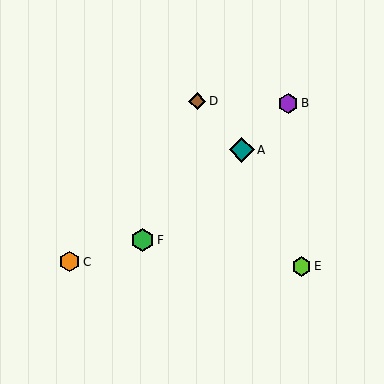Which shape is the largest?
The teal diamond (labeled A) is the largest.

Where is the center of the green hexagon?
The center of the green hexagon is at (142, 240).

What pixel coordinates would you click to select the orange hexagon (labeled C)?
Click at (70, 262) to select the orange hexagon C.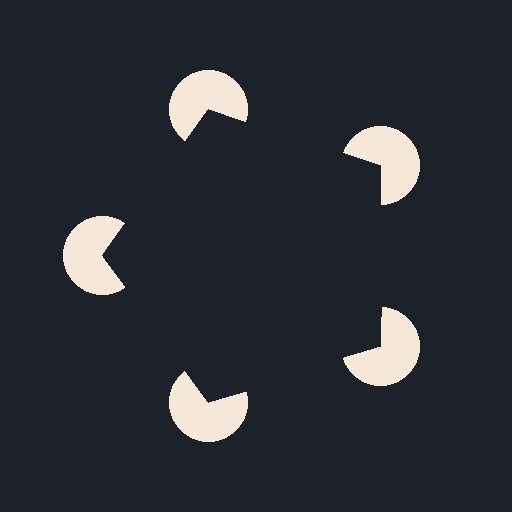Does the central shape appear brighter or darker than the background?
It typically appears slightly darker than the background, even though no actual brightness change is drawn.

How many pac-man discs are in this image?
There are 5 — one at each vertex of the illusory pentagon.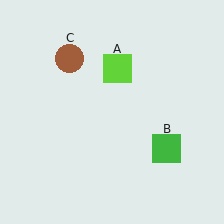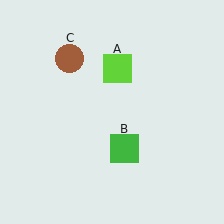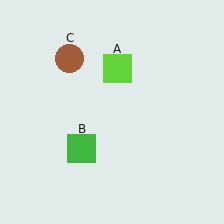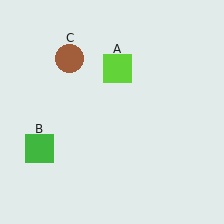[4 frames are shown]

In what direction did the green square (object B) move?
The green square (object B) moved left.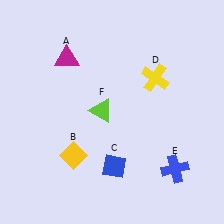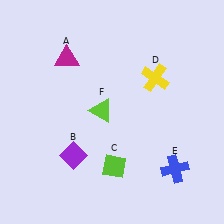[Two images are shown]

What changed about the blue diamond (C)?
In Image 1, C is blue. In Image 2, it changed to lime.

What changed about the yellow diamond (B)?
In Image 1, B is yellow. In Image 2, it changed to purple.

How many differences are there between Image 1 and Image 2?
There are 2 differences between the two images.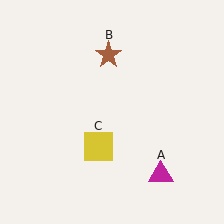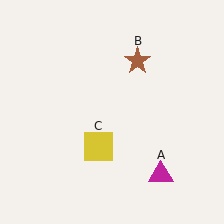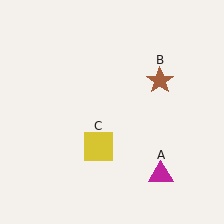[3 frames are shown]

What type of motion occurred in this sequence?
The brown star (object B) rotated clockwise around the center of the scene.